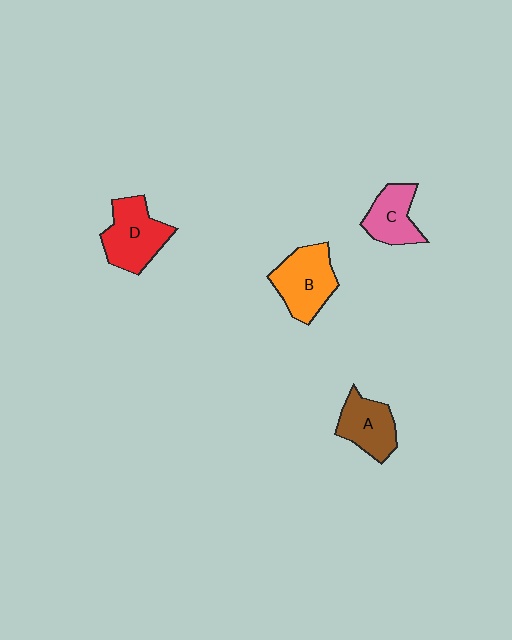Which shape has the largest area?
Shape B (orange).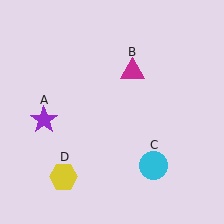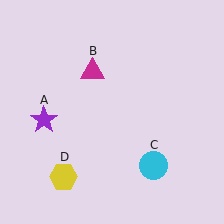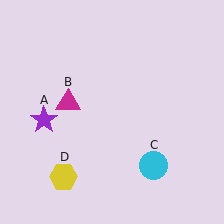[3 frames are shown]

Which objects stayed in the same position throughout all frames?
Purple star (object A) and cyan circle (object C) and yellow hexagon (object D) remained stationary.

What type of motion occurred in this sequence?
The magenta triangle (object B) rotated counterclockwise around the center of the scene.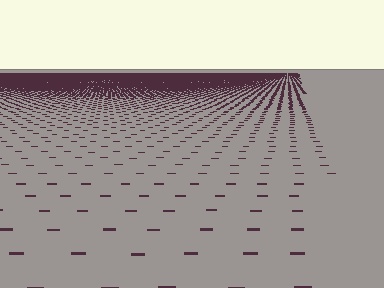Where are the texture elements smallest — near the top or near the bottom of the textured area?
Near the top.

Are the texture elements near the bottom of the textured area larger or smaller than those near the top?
Larger. Near the bottom, elements are closer to the viewer and appear at a bigger on-screen size.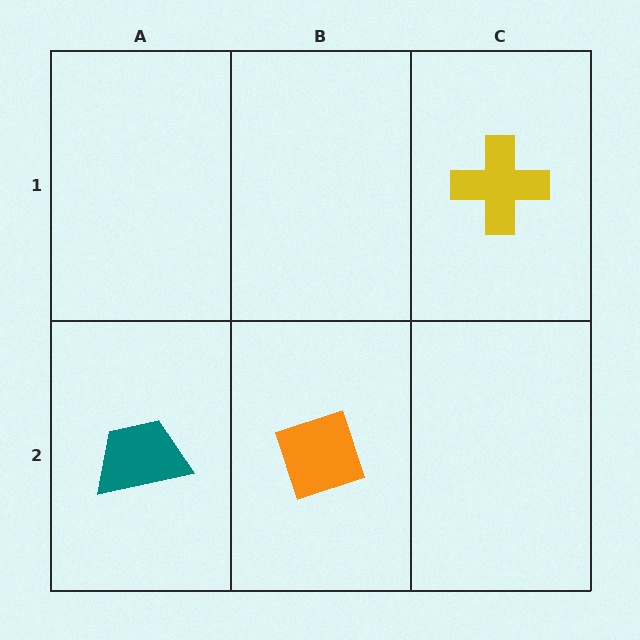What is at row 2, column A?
A teal trapezoid.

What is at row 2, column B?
An orange diamond.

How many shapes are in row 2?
2 shapes.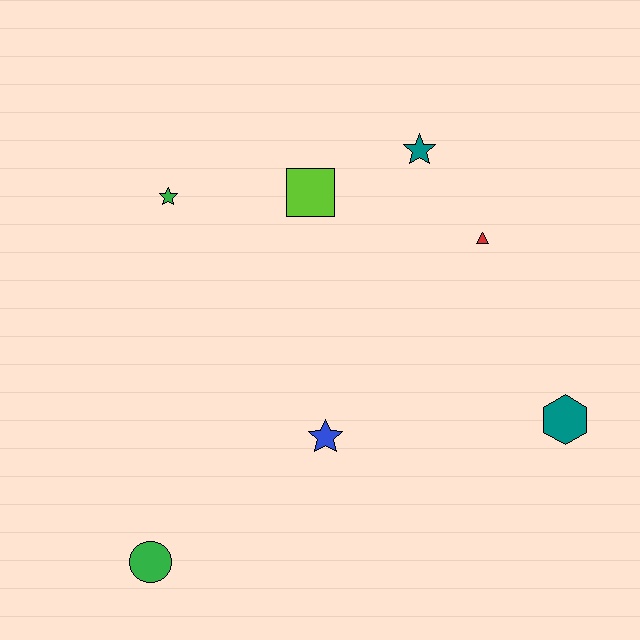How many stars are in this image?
There are 3 stars.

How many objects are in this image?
There are 7 objects.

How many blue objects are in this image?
There is 1 blue object.